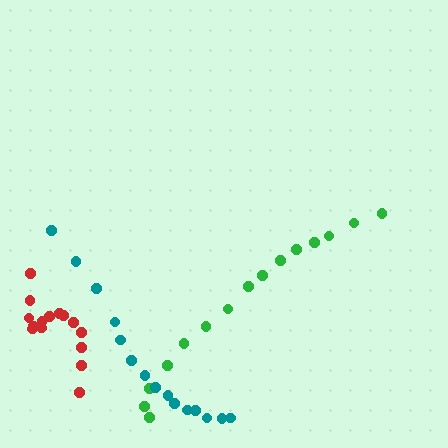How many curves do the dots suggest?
There are 3 distinct paths.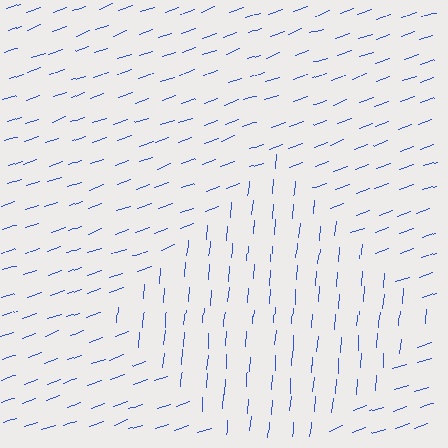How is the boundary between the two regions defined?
The boundary is defined purely by a change in line orientation (approximately 66 degrees difference). All lines are the same color and thickness.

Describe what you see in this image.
The image is filled with small blue line segments. A diamond region in the image has lines oriented differently from the surrounding lines, creating a visible texture boundary.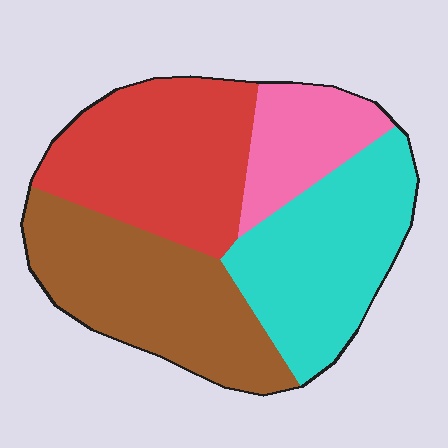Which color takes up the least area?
Pink, at roughly 15%.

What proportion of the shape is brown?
Brown covers around 30% of the shape.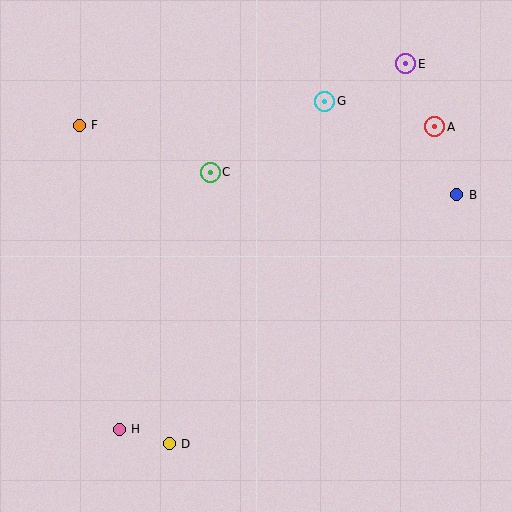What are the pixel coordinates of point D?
Point D is at (169, 444).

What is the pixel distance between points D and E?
The distance between D and E is 448 pixels.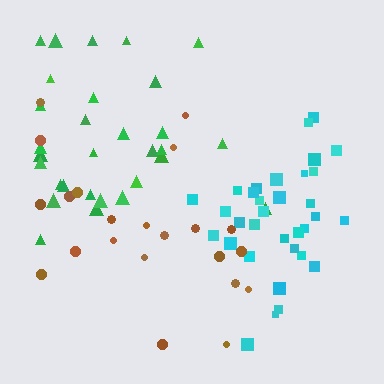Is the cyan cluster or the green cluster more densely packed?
Cyan.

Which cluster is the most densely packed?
Cyan.